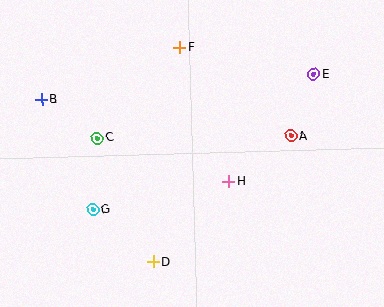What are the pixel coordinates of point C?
Point C is at (98, 138).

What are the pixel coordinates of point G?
Point G is at (93, 210).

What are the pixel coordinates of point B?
Point B is at (42, 100).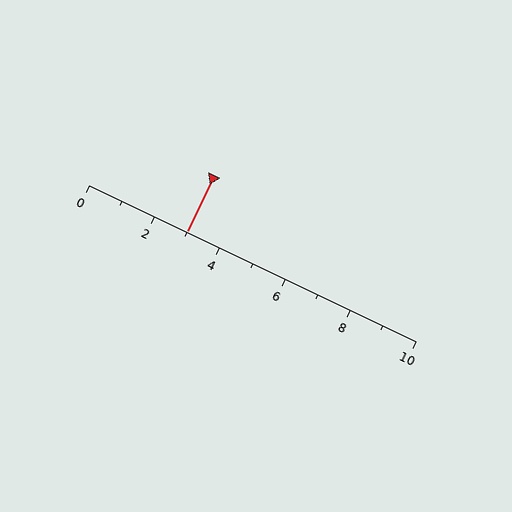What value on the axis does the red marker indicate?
The marker indicates approximately 3.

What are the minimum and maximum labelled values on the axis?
The axis runs from 0 to 10.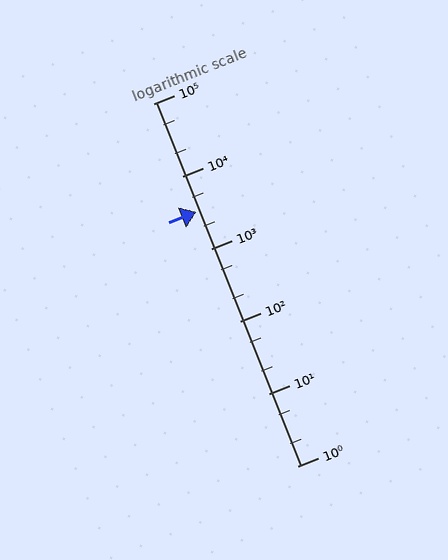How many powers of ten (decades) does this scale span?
The scale spans 5 decades, from 1 to 100000.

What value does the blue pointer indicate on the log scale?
The pointer indicates approximately 3200.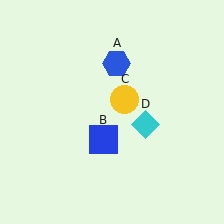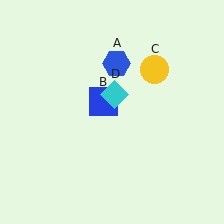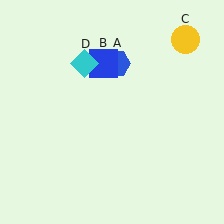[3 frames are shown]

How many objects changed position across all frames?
3 objects changed position: blue square (object B), yellow circle (object C), cyan diamond (object D).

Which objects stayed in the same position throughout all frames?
Blue hexagon (object A) remained stationary.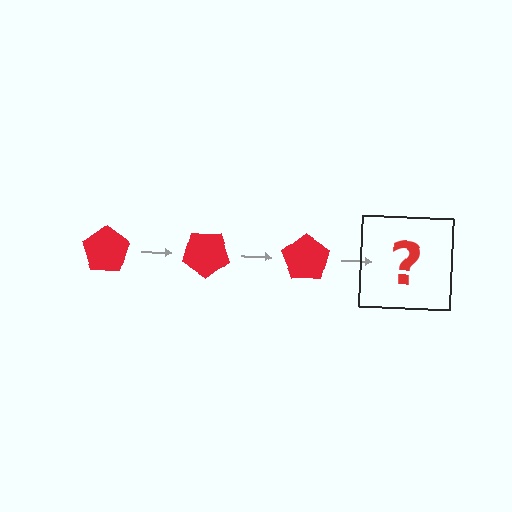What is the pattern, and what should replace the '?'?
The pattern is that the pentagon rotates 35 degrees each step. The '?' should be a red pentagon rotated 105 degrees.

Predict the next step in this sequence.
The next step is a red pentagon rotated 105 degrees.